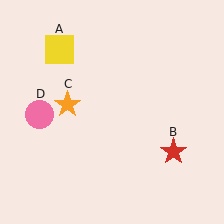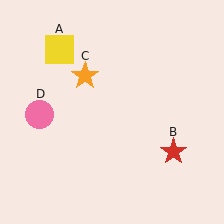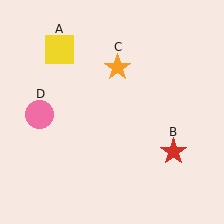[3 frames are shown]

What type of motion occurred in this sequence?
The orange star (object C) rotated clockwise around the center of the scene.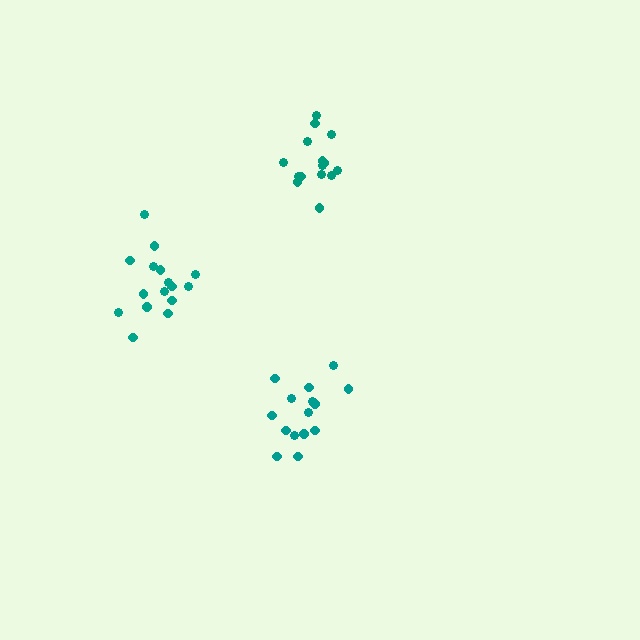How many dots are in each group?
Group 1: 15 dots, Group 2: 16 dots, Group 3: 15 dots (46 total).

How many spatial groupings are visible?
There are 3 spatial groupings.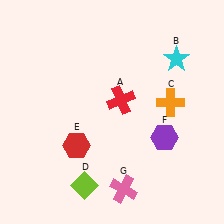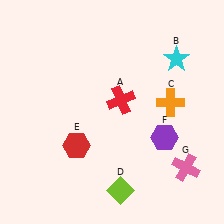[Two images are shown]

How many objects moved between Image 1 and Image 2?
2 objects moved between the two images.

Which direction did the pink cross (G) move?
The pink cross (G) moved right.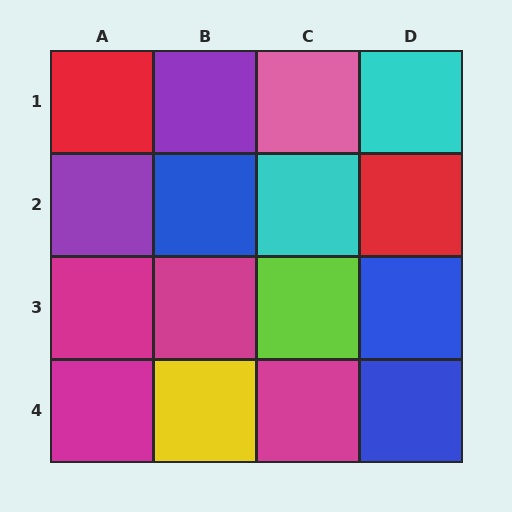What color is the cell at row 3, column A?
Magenta.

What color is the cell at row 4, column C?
Magenta.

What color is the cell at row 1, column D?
Cyan.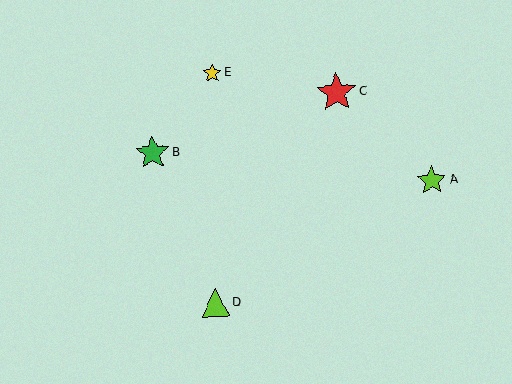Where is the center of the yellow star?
The center of the yellow star is at (212, 73).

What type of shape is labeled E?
Shape E is a yellow star.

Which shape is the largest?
The red star (labeled C) is the largest.